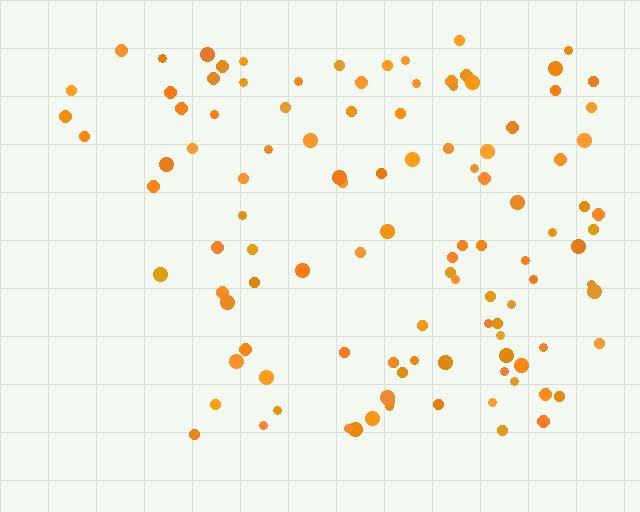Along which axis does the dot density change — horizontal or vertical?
Horizontal.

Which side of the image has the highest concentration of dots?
The right.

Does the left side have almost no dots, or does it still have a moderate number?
Still a moderate number, just noticeably fewer than the right.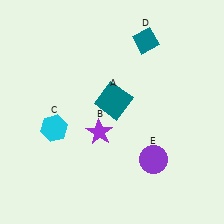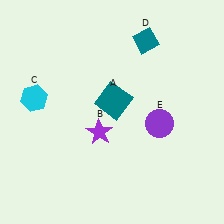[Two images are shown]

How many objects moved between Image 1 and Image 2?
2 objects moved between the two images.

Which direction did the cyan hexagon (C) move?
The cyan hexagon (C) moved up.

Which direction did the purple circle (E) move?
The purple circle (E) moved up.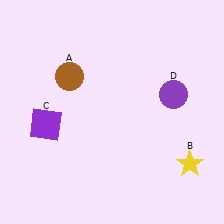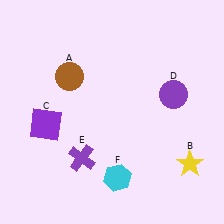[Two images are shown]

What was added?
A purple cross (E), a cyan hexagon (F) were added in Image 2.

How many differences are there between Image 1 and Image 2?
There are 2 differences between the two images.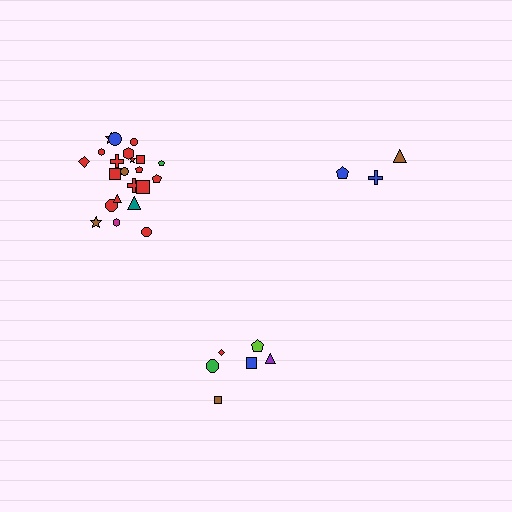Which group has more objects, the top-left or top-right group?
The top-left group.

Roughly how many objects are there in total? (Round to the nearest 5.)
Roughly 30 objects in total.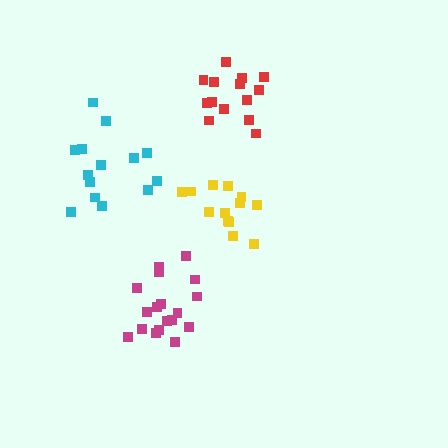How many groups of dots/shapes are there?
There are 4 groups.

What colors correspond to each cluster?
The clusters are colored: red, magenta, cyan, yellow.